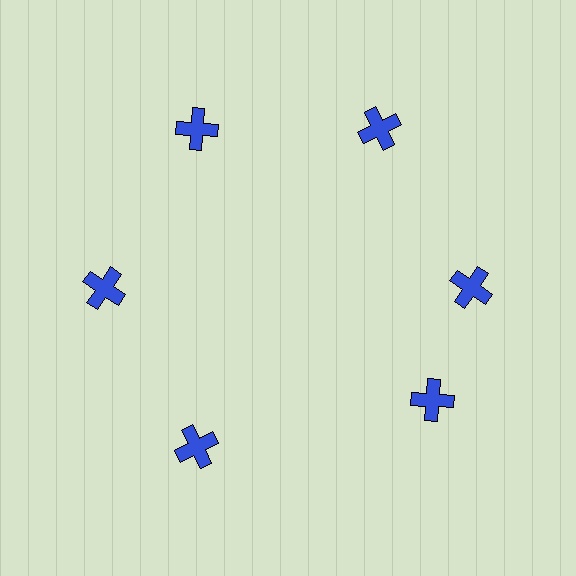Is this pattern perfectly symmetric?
No. The 6 blue crosses are arranged in a ring, but one element near the 5 o'clock position is rotated out of alignment along the ring, breaking the 6-fold rotational symmetry.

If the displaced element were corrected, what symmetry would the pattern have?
It would have 6-fold rotational symmetry — the pattern would map onto itself every 60 degrees.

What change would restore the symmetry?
The symmetry would be restored by rotating it back into even spacing with its neighbors so that all 6 crosses sit at equal angles and equal distance from the center.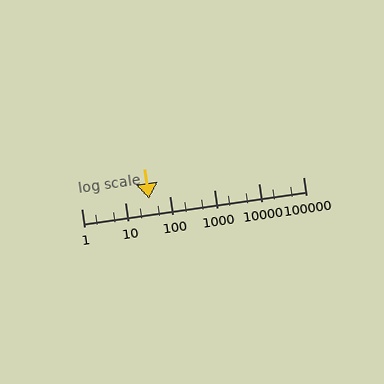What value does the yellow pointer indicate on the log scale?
The pointer indicates approximately 33.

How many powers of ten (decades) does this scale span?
The scale spans 5 decades, from 1 to 100000.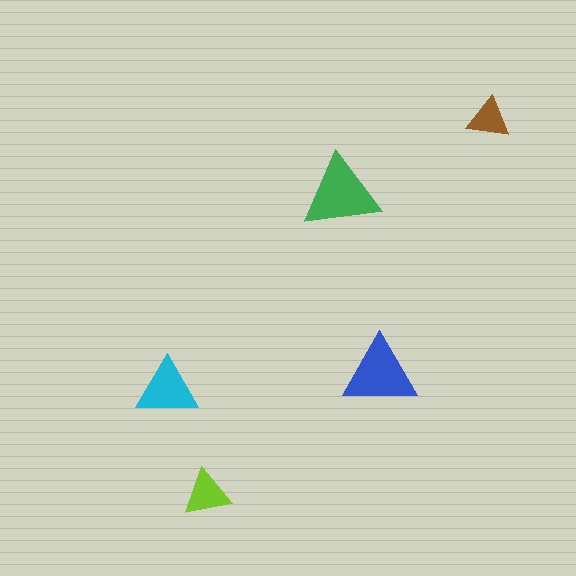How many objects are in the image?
There are 5 objects in the image.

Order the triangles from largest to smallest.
the green one, the blue one, the cyan one, the lime one, the brown one.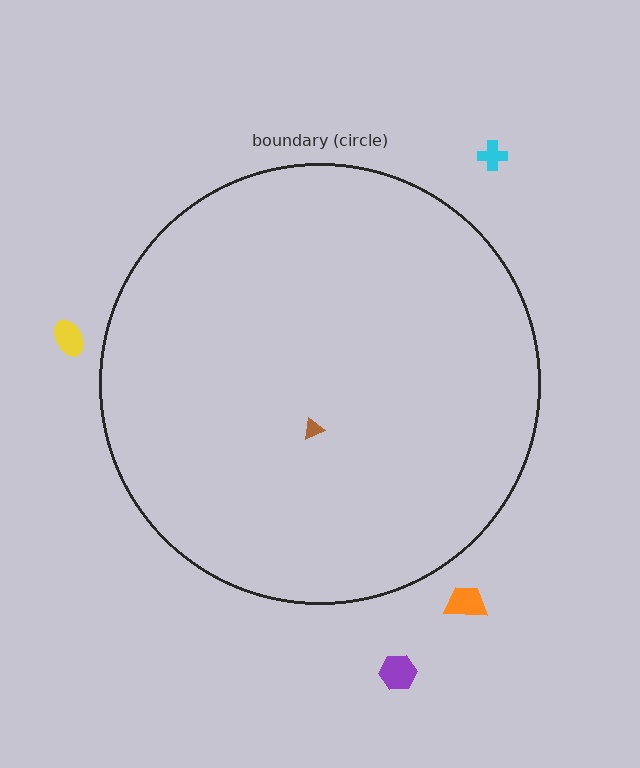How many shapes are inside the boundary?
1 inside, 4 outside.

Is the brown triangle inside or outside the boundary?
Inside.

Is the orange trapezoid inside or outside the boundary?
Outside.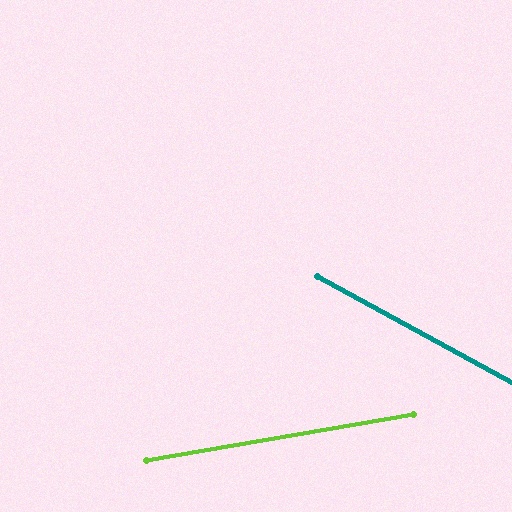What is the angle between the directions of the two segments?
Approximately 38 degrees.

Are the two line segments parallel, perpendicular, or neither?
Neither parallel nor perpendicular — they differ by about 38°.